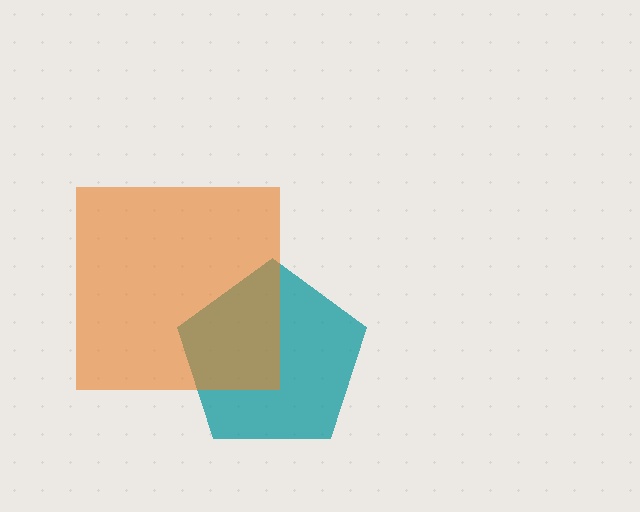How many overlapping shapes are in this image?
There are 2 overlapping shapes in the image.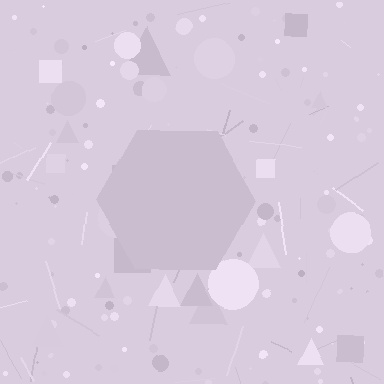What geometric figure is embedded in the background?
A hexagon is embedded in the background.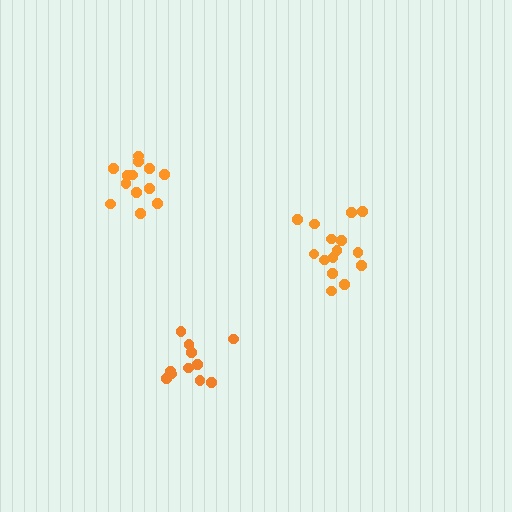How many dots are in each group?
Group 1: 11 dots, Group 2: 13 dots, Group 3: 15 dots (39 total).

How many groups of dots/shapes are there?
There are 3 groups.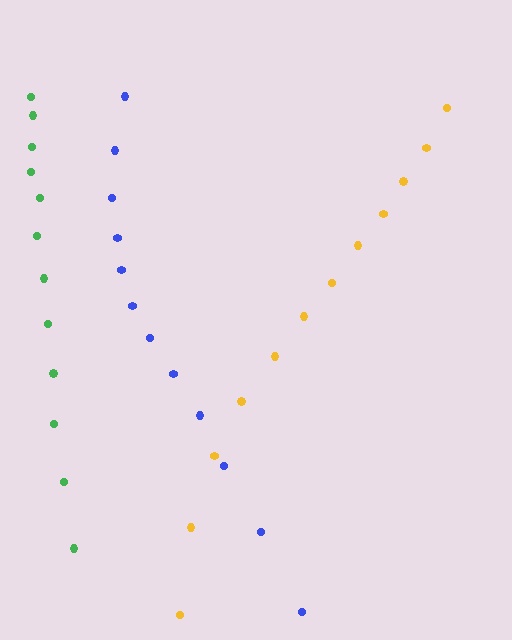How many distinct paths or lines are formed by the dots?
There are 3 distinct paths.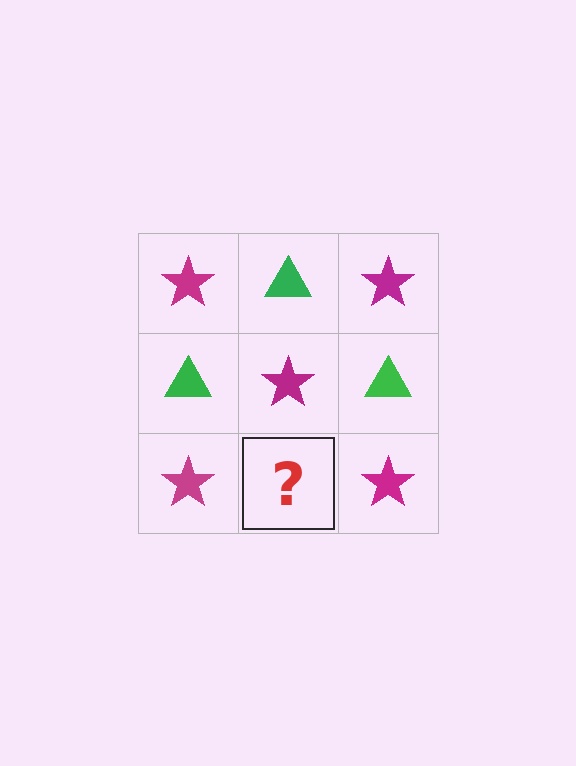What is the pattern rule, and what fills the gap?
The rule is that it alternates magenta star and green triangle in a checkerboard pattern. The gap should be filled with a green triangle.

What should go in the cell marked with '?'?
The missing cell should contain a green triangle.